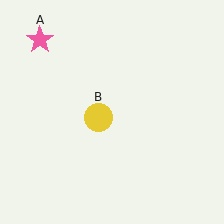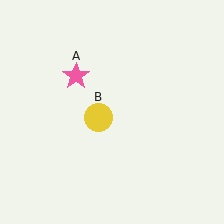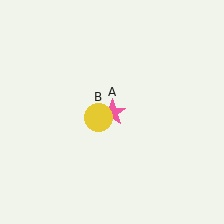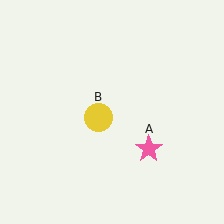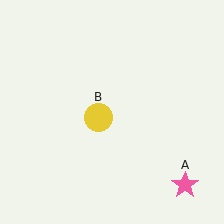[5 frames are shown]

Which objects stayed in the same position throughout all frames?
Yellow circle (object B) remained stationary.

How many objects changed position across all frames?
1 object changed position: pink star (object A).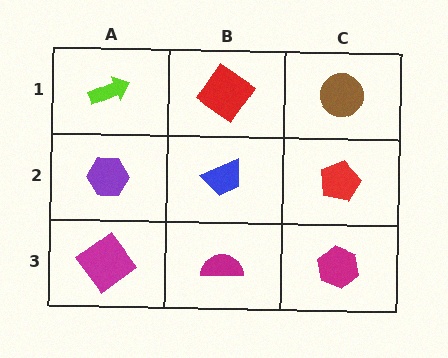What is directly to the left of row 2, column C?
A blue trapezoid.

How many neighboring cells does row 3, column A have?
2.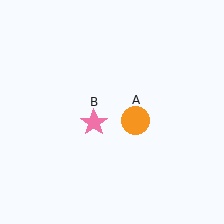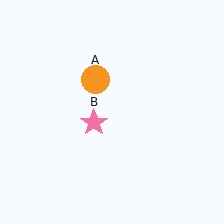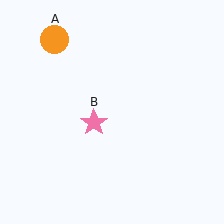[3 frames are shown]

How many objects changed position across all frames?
1 object changed position: orange circle (object A).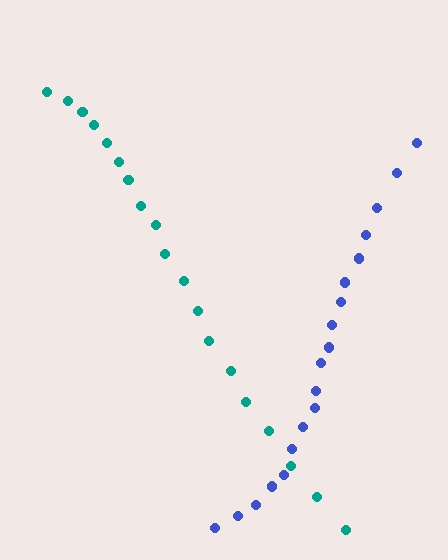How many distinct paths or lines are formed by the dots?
There are 2 distinct paths.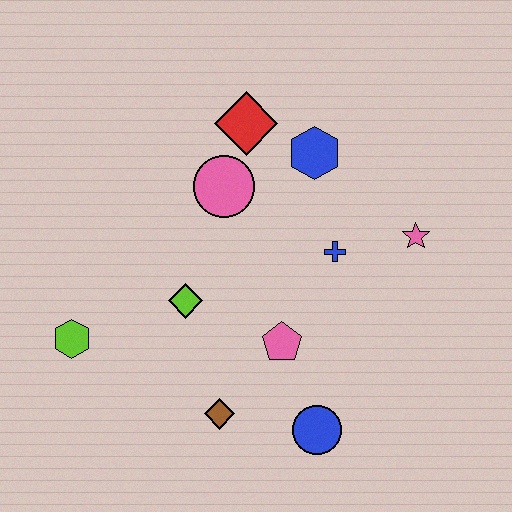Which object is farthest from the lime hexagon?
The pink star is farthest from the lime hexagon.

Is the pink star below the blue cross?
No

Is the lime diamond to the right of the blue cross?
No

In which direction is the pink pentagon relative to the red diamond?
The pink pentagon is below the red diamond.